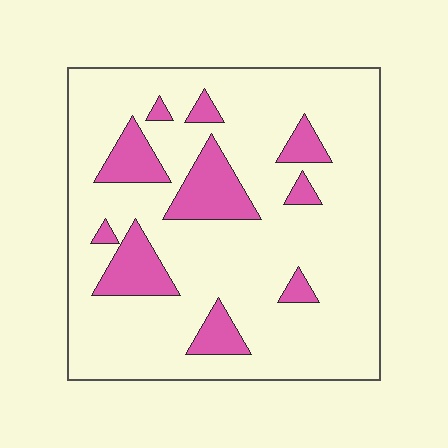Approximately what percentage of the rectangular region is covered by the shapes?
Approximately 15%.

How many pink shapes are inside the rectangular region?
10.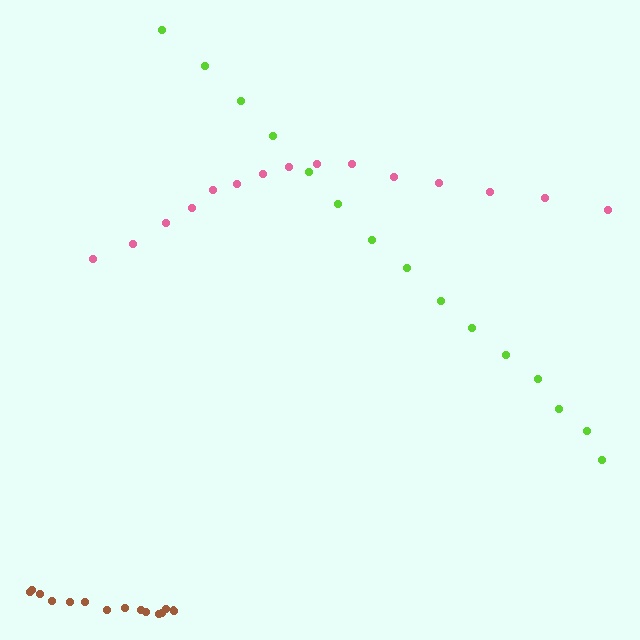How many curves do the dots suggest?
There are 3 distinct paths.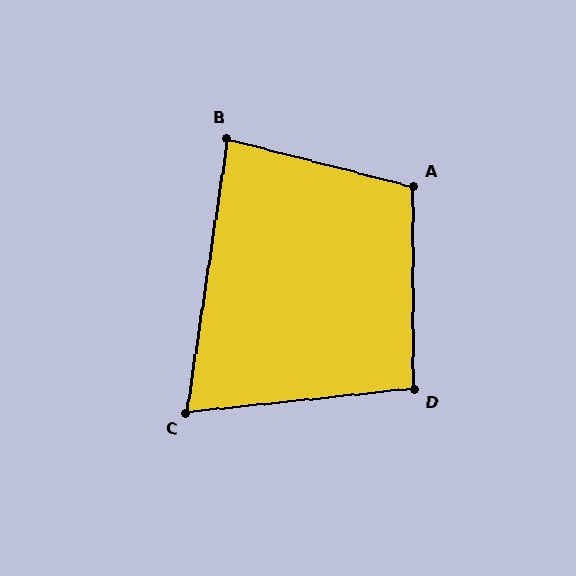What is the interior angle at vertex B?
Approximately 84 degrees (acute).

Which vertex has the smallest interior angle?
C, at approximately 75 degrees.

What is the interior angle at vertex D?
Approximately 96 degrees (obtuse).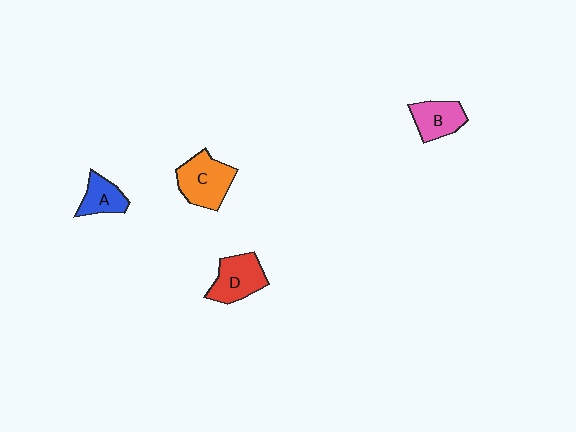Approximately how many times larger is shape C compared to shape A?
Approximately 1.7 times.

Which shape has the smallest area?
Shape A (blue).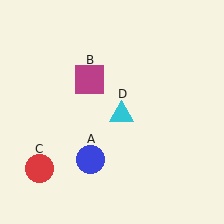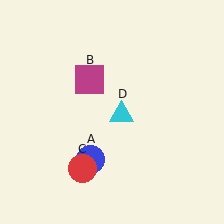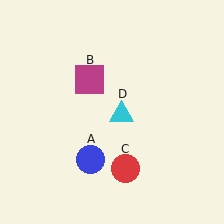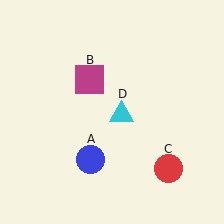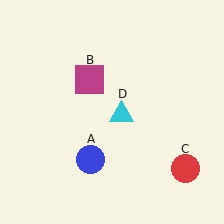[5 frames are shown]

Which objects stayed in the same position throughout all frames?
Blue circle (object A) and magenta square (object B) and cyan triangle (object D) remained stationary.